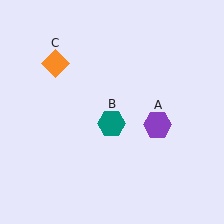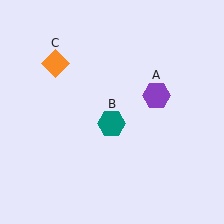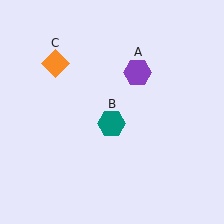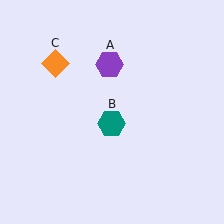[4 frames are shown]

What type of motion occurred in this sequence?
The purple hexagon (object A) rotated counterclockwise around the center of the scene.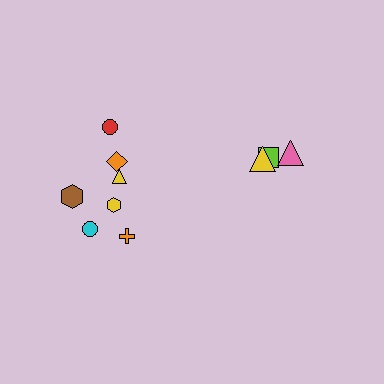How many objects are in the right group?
There are 3 objects.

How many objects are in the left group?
There are 7 objects.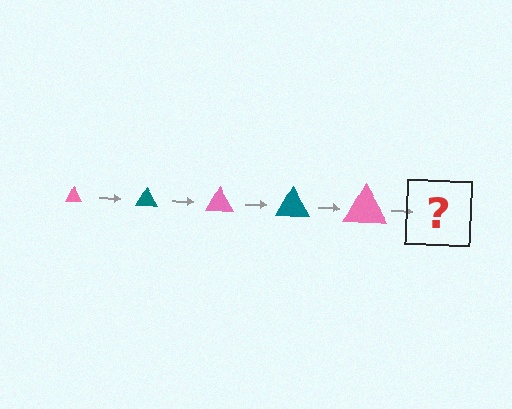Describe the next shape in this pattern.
It should be a teal triangle, larger than the previous one.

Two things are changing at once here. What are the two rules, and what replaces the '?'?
The two rules are that the triangle grows larger each step and the color cycles through pink and teal. The '?' should be a teal triangle, larger than the previous one.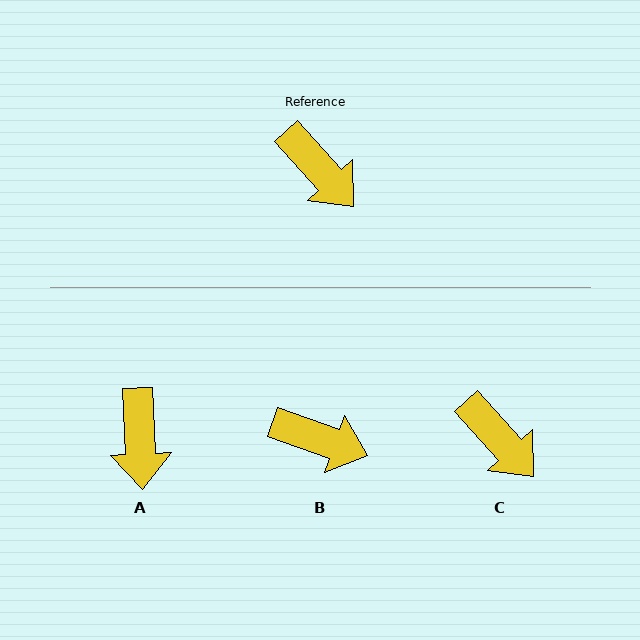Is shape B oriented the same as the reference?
No, it is off by about 29 degrees.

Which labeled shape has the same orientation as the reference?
C.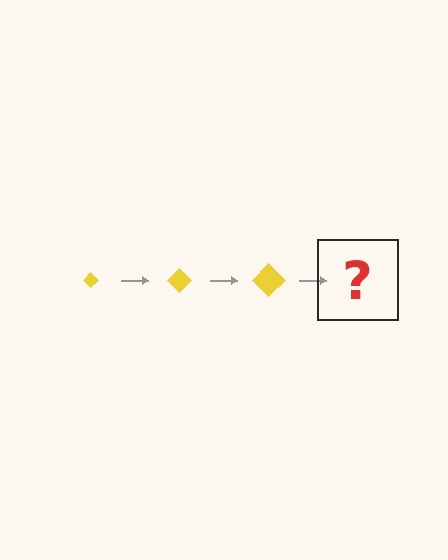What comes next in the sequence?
The next element should be a yellow diamond, larger than the previous one.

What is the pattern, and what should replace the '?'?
The pattern is that the diamond gets progressively larger each step. The '?' should be a yellow diamond, larger than the previous one.